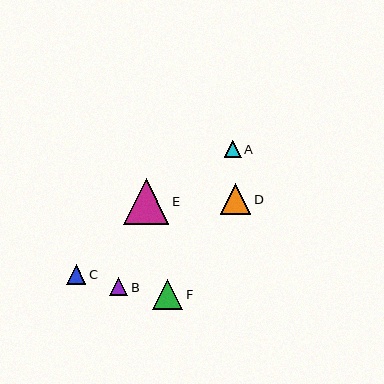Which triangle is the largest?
Triangle E is the largest with a size of approximately 46 pixels.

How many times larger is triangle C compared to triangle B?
Triangle C is approximately 1.1 times the size of triangle B.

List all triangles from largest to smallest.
From largest to smallest: E, D, F, C, B, A.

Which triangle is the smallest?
Triangle A is the smallest with a size of approximately 17 pixels.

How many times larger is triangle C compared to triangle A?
Triangle C is approximately 1.1 times the size of triangle A.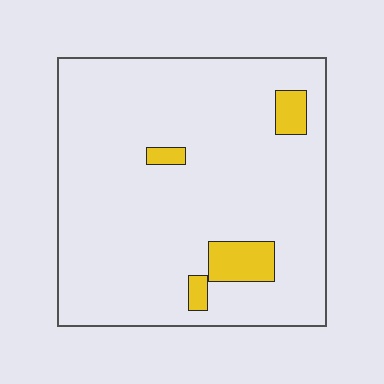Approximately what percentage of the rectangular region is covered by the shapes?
Approximately 10%.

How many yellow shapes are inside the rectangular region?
4.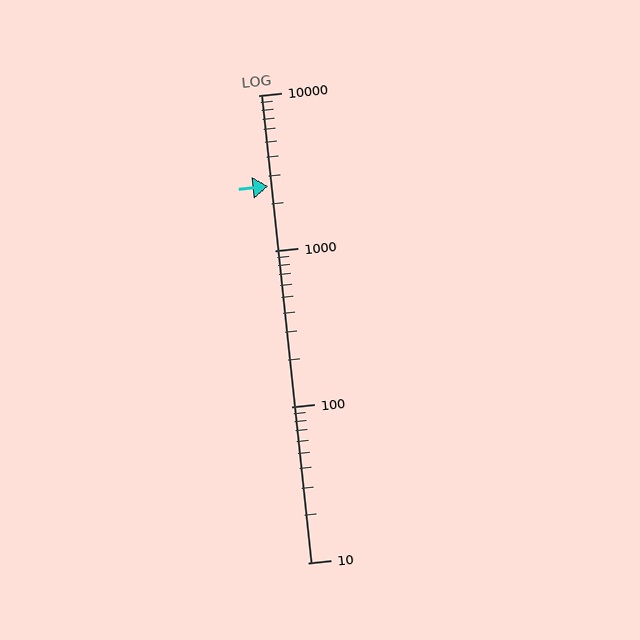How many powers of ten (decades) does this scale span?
The scale spans 3 decades, from 10 to 10000.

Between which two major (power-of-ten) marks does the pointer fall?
The pointer is between 1000 and 10000.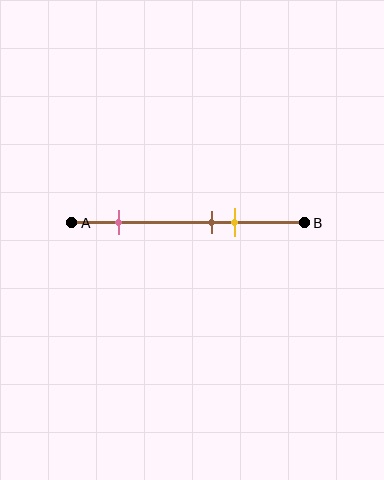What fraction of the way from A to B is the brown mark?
The brown mark is approximately 60% (0.6) of the way from A to B.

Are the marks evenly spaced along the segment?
No, the marks are not evenly spaced.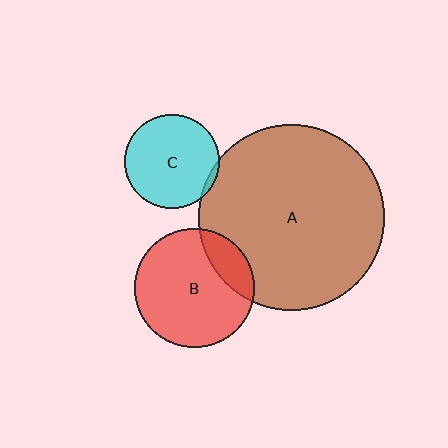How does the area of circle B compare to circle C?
Approximately 1.6 times.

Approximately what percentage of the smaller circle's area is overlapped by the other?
Approximately 5%.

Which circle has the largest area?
Circle A (brown).